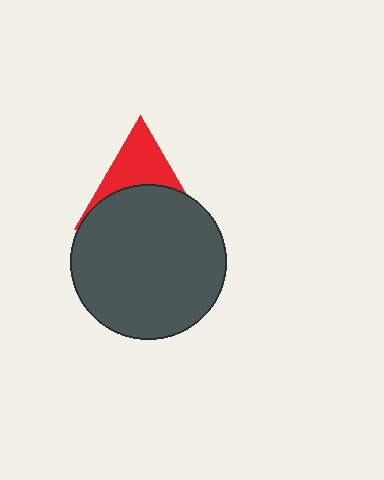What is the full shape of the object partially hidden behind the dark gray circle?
The partially hidden object is a red triangle.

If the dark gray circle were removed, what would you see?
You would see the complete red triangle.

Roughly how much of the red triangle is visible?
A small part of it is visible (roughly 44%).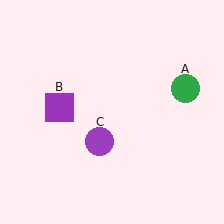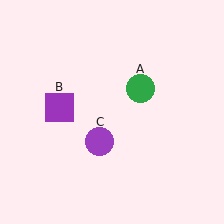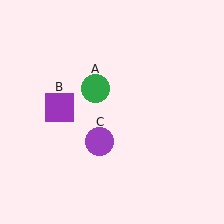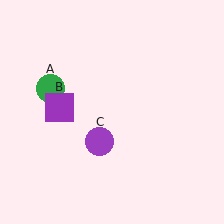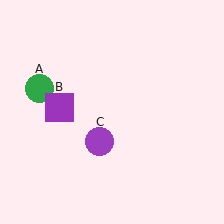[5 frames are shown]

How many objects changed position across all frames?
1 object changed position: green circle (object A).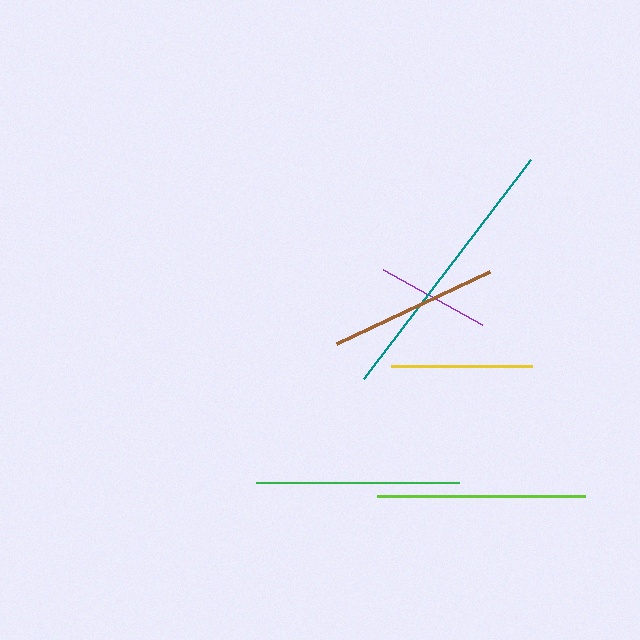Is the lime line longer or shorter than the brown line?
The lime line is longer than the brown line.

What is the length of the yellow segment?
The yellow segment is approximately 142 pixels long.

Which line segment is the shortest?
The purple line is the shortest at approximately 114 pixels.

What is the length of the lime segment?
The lime segment is approximately 208 pixels long.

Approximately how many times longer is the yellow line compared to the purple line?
The yellow line is approximately 1.2 times the length of the purple line.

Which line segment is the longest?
The teal line is the longest at approximately 276 pixels.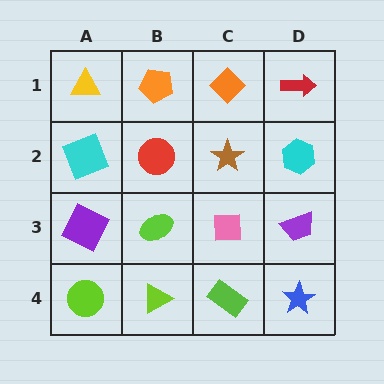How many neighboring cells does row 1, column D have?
2.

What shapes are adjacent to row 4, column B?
A lime ellipse (row 3, column B), a lime circle (row 4, column A), a lime rectangle (row 4, column C).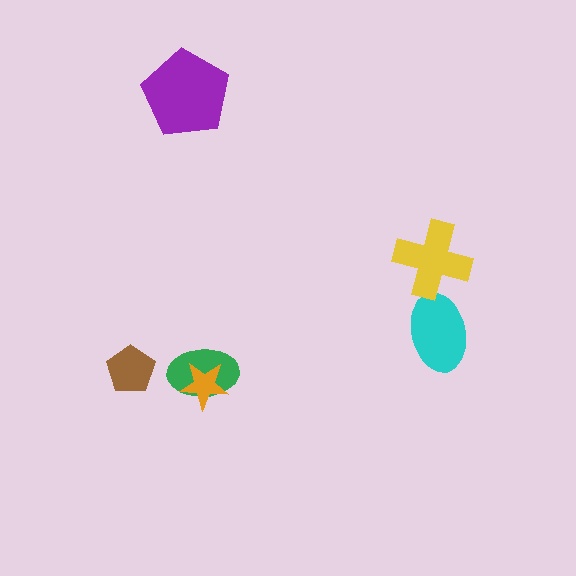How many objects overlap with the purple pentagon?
0 objects overlap with the purple pentagon.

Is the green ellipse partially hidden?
Yes, it is partially covered by another shape.